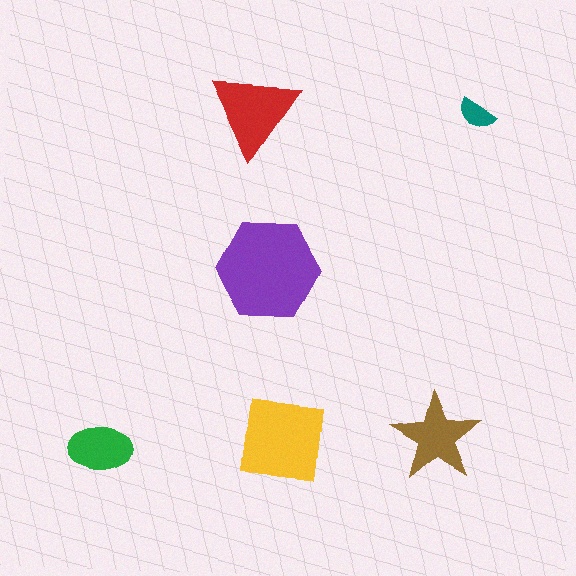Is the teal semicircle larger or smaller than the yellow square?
Smaller.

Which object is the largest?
The purple hexagon.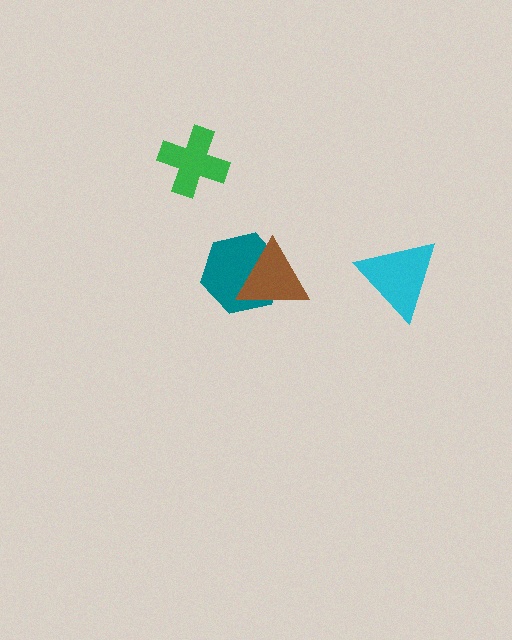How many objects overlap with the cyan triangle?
0 objects overlap with the cyan triangle.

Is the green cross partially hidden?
No, no other shape covers it.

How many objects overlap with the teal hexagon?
1 object overlaps with the teal hexagon.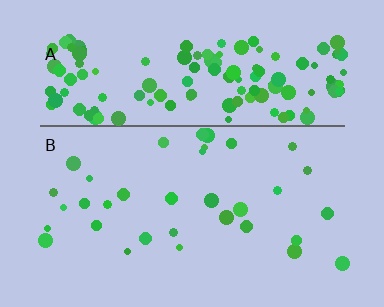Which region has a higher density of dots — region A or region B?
A (the top).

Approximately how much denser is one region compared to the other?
Approximately 4.4× — region A over region B.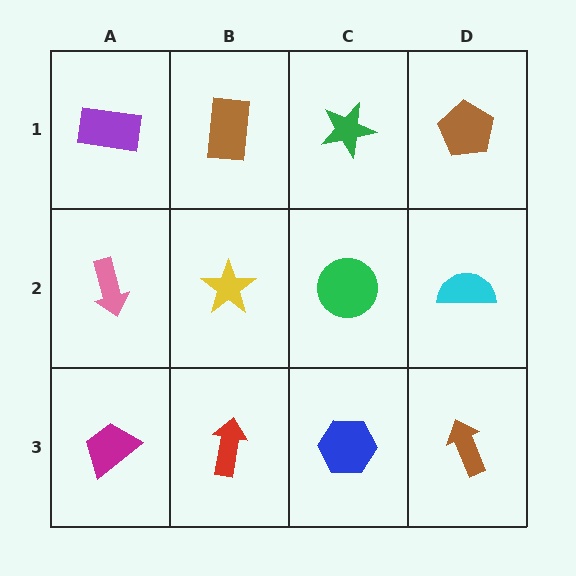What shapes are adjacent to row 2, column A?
A purple rectangle (row 1, column A), a magenta trapezoid (row 3, column A), a yellow star (row 2, column B).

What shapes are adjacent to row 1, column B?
A yellow star (row 2, column B), a purple rectangle (row 1, column A), a green star (row 1, column C).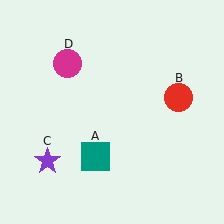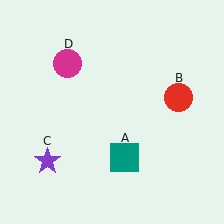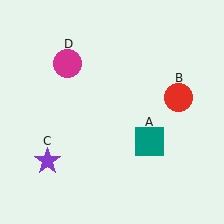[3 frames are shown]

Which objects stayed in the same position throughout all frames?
Red circle (object B) and purple star (object C) and magenta circle (object D) remained stationary.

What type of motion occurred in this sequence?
The teal square (object A) rotated counterclockwise around the center of the scene.